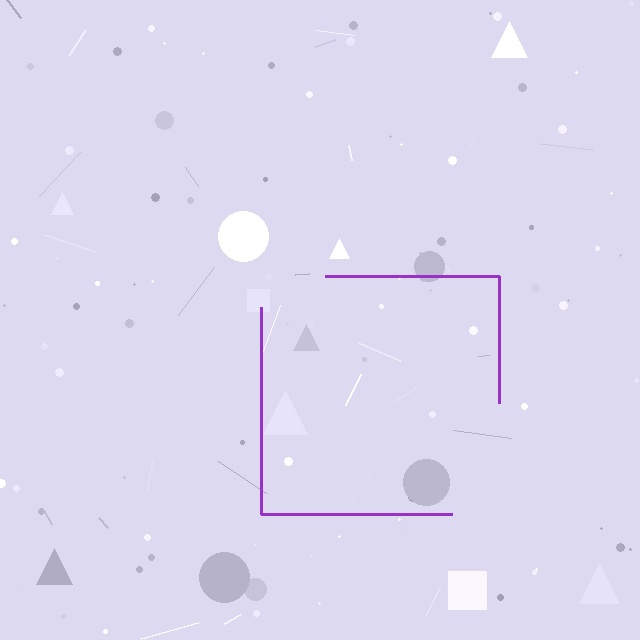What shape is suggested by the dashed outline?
The dashed outline suggests a square.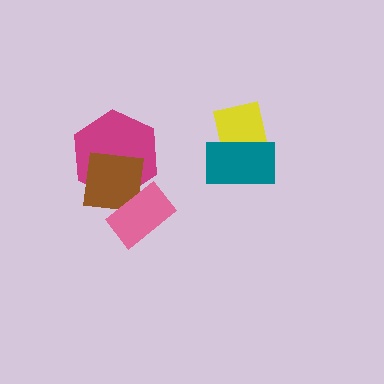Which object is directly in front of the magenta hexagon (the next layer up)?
The brown square is directly in front of the magenta hexagon.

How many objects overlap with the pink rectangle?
2 objects overlap with the pink rectangle.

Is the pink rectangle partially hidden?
No, no other shape covers it.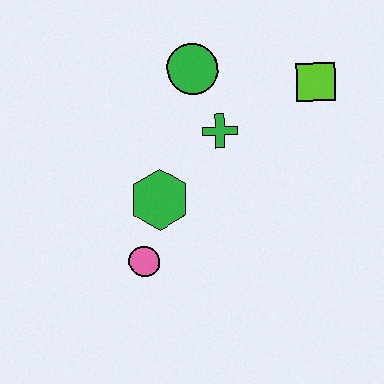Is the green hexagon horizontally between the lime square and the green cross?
No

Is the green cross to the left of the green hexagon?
No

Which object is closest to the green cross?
The green circle is closest to the green cross.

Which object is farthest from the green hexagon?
The lime square is farthest from the green hexagon.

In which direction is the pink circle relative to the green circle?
The pink circle is below the green circle.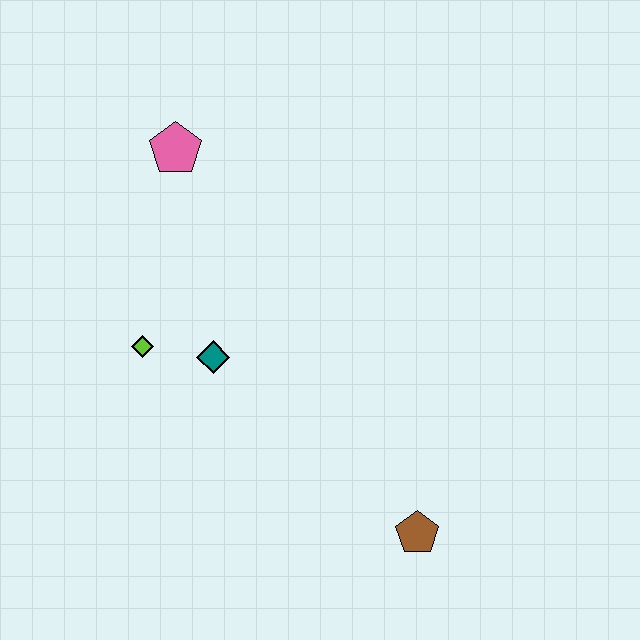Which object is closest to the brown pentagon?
The teal diamond is closest to the brown pentagon.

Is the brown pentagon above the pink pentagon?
No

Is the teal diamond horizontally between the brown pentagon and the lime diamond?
Yes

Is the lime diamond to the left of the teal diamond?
Yes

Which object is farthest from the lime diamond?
The brown pentagon is farthest from the lime diamond.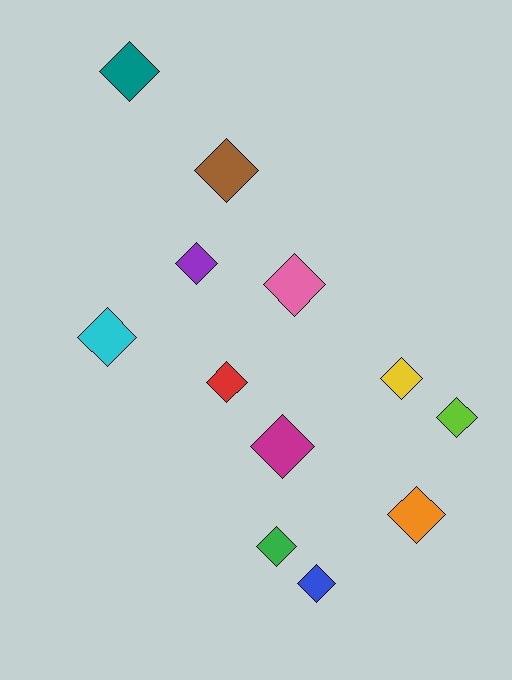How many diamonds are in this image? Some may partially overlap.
There are 12 diamonds.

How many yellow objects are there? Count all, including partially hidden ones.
There is 1 yellow object.